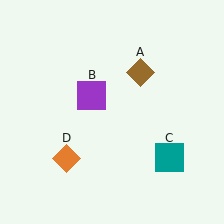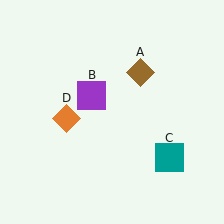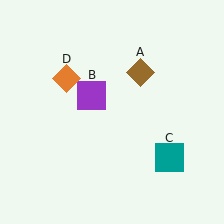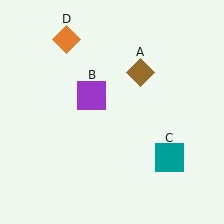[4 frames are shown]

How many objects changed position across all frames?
1 object changed position: orange diamond (object D).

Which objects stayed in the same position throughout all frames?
Brown diamond (object A) and purple square (object B) and teal square (object C) remained stationary.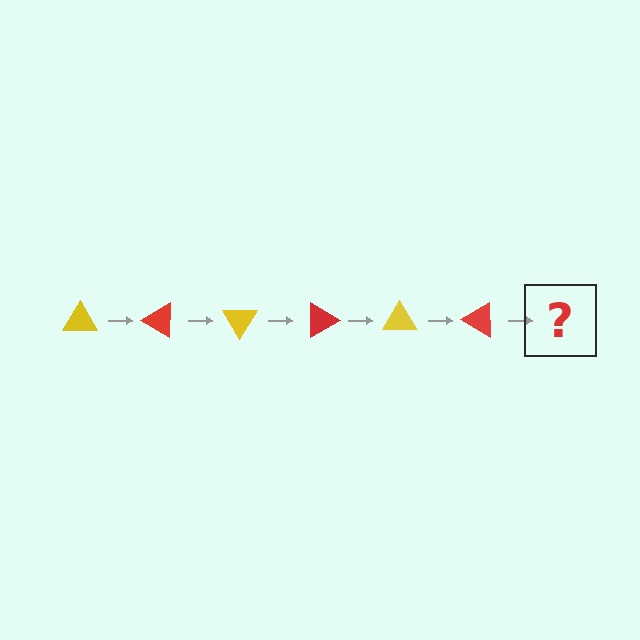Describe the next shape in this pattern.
It should be a yellow triangle, rotated 180 degrees from the start.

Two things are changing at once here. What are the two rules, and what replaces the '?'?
The two rules are that it rotates 30 degrees each step and the color cycles through yellow and red. The '?' should be a yellow triangle, rotated 180 degrees from the start.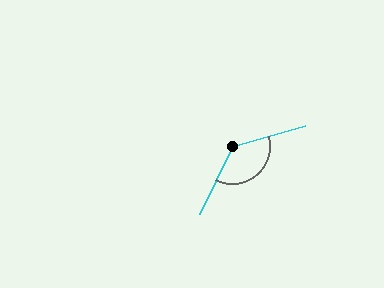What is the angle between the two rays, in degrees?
Approximately 131 degrees.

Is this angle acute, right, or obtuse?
It is obtuse.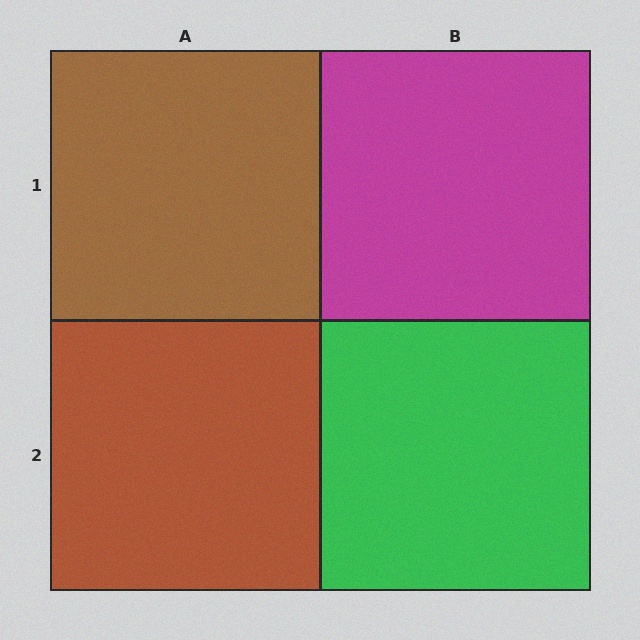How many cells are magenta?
1 cell is magenta.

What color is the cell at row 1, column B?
Magenta.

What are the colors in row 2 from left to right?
Brown, green.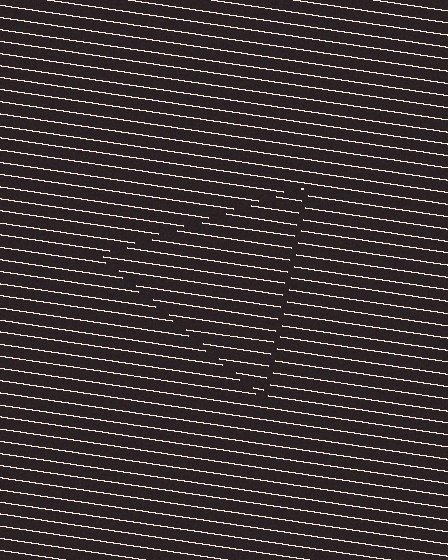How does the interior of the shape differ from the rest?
The interior of the shape contains the same grating, shifted by half a period — the contour is defined by the phase discontinuity where line-ends from the inner and outer gratings abut.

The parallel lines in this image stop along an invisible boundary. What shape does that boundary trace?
An illusory triangle. The interior of the shape contains the same grating, shifted by half a period — the contour is defined by the phase discontinuity where line-ends from the inner and outer gratings abut.